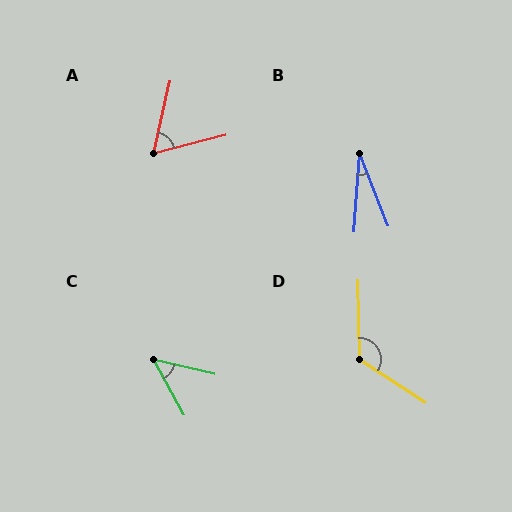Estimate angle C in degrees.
Approximately 48 degrees.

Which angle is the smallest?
B, at approximately 25 degrees.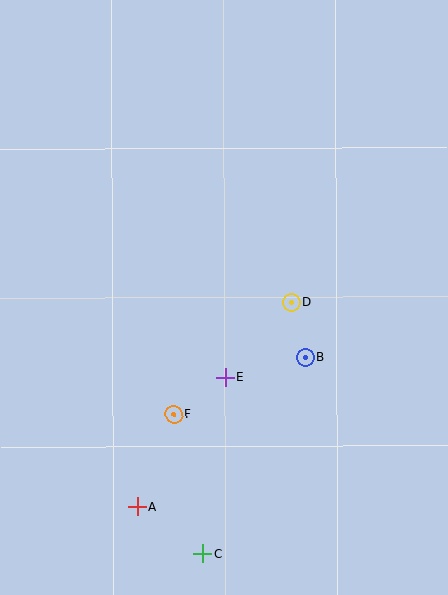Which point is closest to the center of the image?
Point D at (291, 302) is closest to the center.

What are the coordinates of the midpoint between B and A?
The midpoint between B and A is at (221, 432).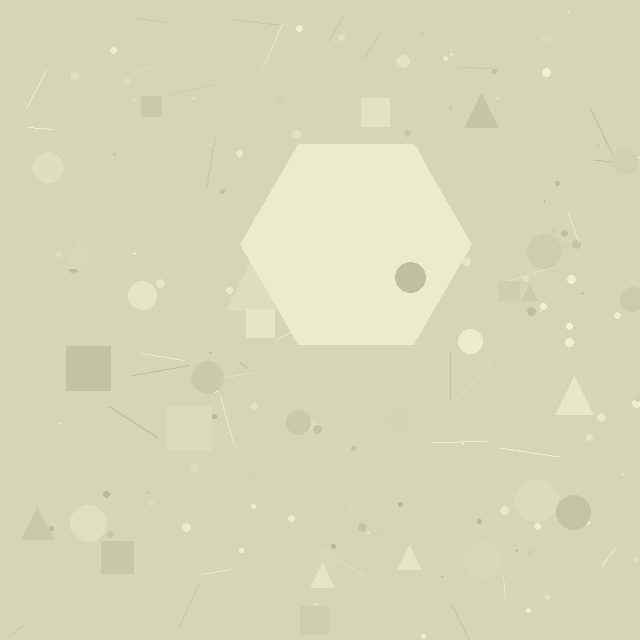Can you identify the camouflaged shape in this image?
The camouflaged shape is a hexagon.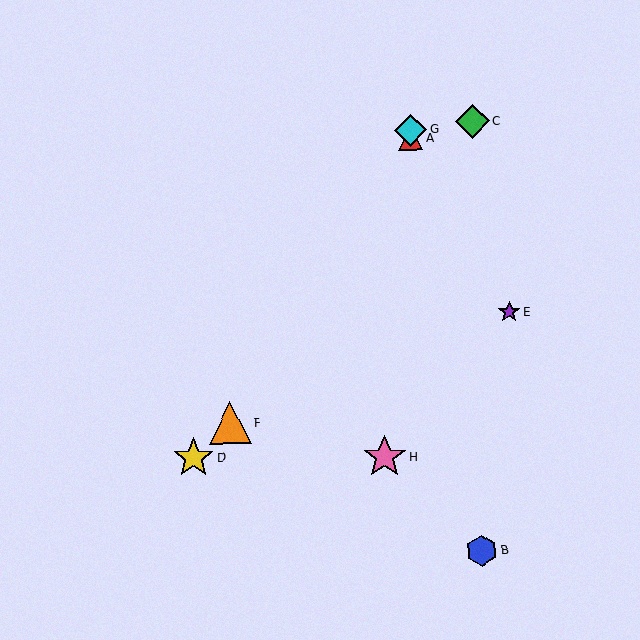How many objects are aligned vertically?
2 objects (A, G) are aligned vertically.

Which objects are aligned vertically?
Objects A, G are aligned vertically.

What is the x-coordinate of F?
Object F is at x≈230.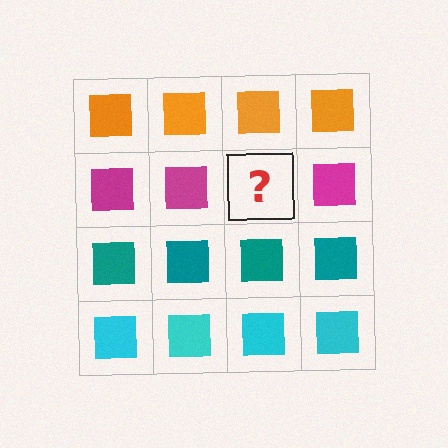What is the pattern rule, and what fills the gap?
The rule is that each row has a consistent color. The gap should be filled with a magenta square.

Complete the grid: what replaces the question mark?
The question mark should be replaced with a magenta square.